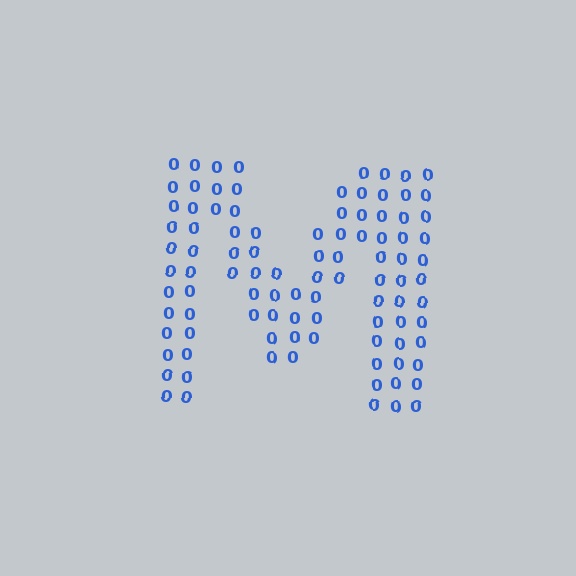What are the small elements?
The small elements are digit 0's.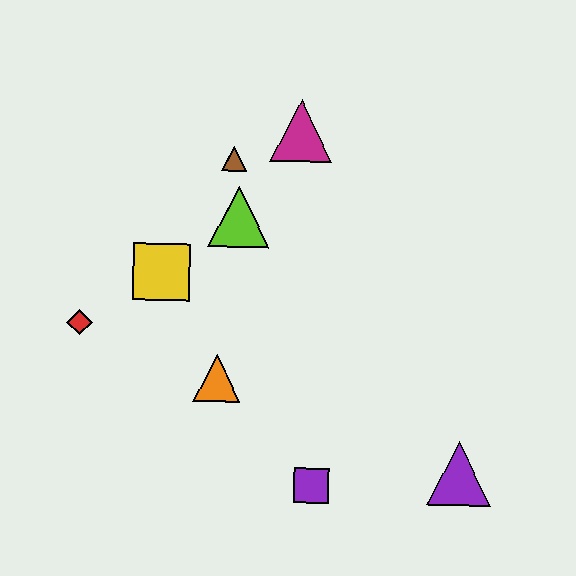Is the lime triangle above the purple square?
Yes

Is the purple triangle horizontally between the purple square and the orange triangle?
No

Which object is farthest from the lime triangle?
The purple triangle is farthest from the lime triangle.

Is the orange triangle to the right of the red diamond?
Yes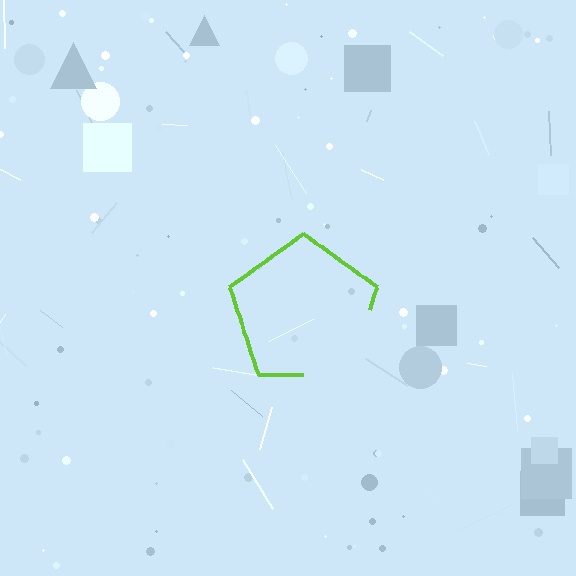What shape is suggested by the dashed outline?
The dashed outline suggests a pentagon.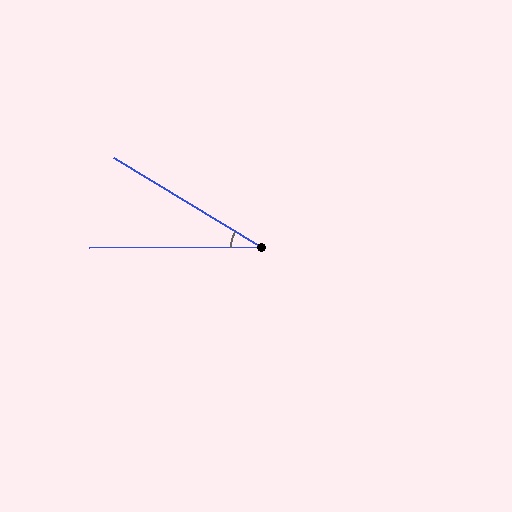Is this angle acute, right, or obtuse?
It is acute.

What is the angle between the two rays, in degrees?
Approximately 32 degrees.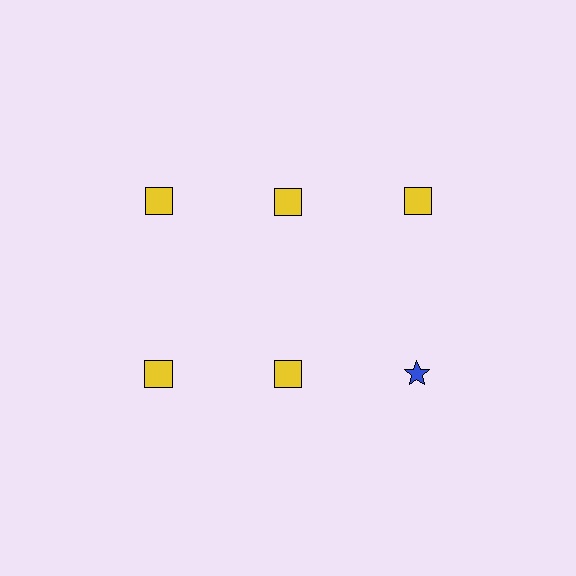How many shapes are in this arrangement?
There are 6 shapes arranged in a grid pattern.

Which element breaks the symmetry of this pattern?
The blue star in the second row, center column breaks the symmetry. All other shapes are yellow squares.